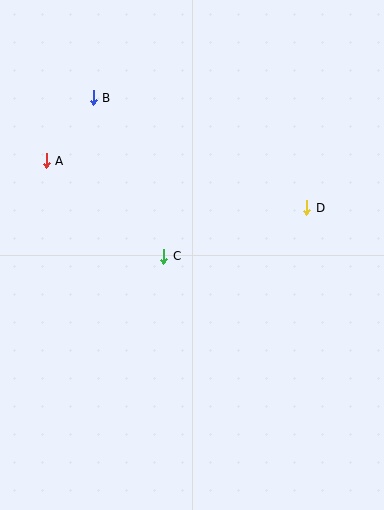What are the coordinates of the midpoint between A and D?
The midpoint between A and D is at (177, 184).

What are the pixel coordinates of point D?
Point D is at (307, 208).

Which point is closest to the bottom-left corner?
Point C is closest to the bottom-left corner.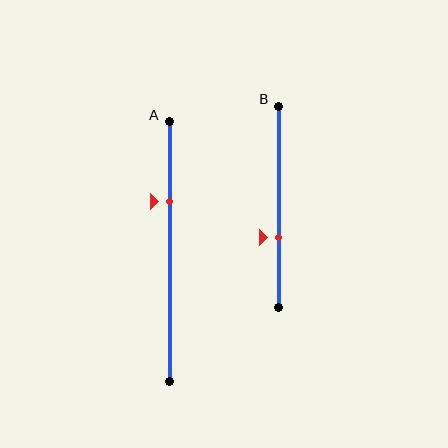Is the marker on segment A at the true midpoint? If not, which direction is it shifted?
No, the marker on segment A is shifted upward by about 20% of the segment length.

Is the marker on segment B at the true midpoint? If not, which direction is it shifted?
No, the marker on segment B is shifted downward by about 15% of the segment length.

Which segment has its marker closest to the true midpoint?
Segment B has its marker closest to the true midpoint.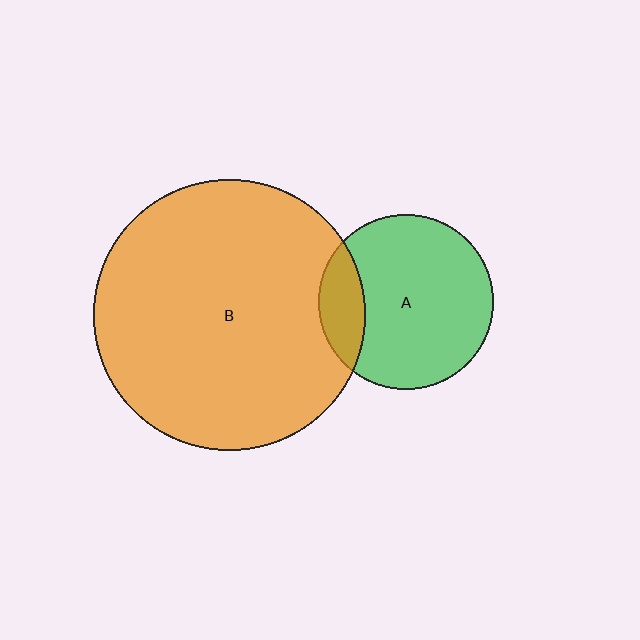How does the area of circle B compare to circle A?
Approximately 2.4 times.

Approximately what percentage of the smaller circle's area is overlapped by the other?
Approximately 15%.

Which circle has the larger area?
Circle B (orange).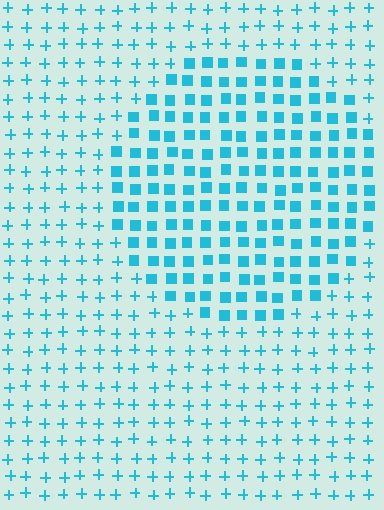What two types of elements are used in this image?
The image uses squares inside the circle region and plus signs outside it.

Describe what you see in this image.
The image is filled with small cyan elements arranged in a uniform grid. A circle-shaped region contains squares, while the surrounding area contains plus signs. The boundary is defined purely by the change in element shape.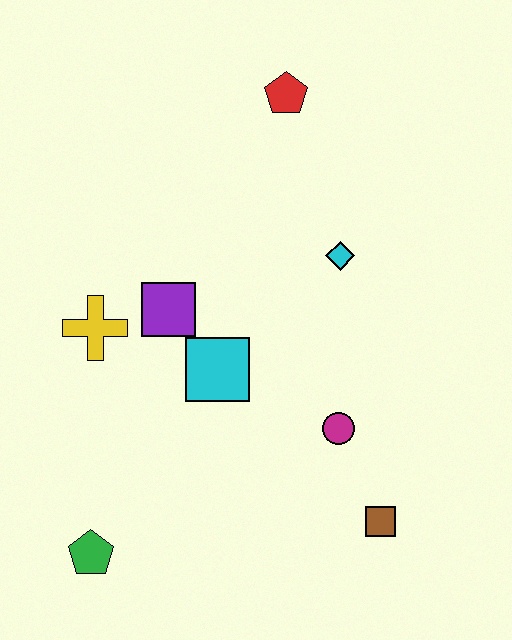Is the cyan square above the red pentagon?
No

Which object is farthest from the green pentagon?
The red pentagon is farthest from the green pentagon.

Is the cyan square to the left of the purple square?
No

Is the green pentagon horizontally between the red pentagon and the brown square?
No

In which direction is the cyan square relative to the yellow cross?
The cyan square is to the right of the yellow cross.